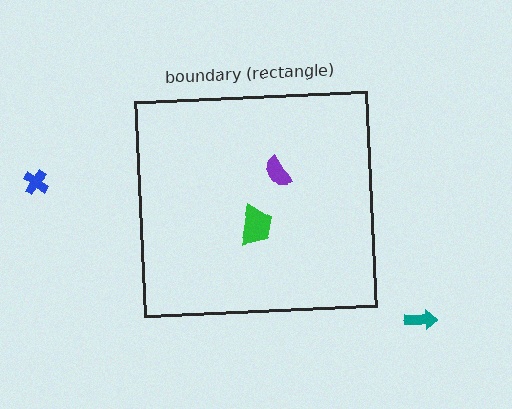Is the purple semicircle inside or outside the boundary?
Inside.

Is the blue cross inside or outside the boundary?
Outside.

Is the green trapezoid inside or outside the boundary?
Inside.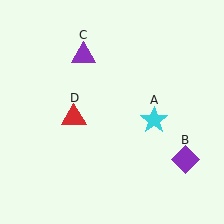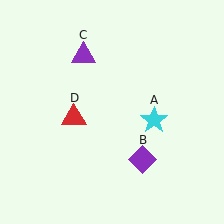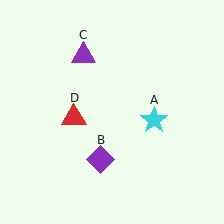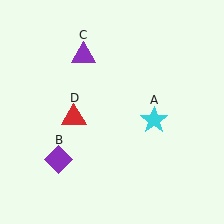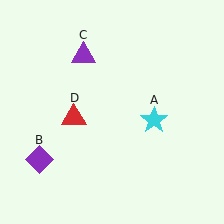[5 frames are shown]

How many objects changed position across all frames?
1 object changed position: purple diamond (object B).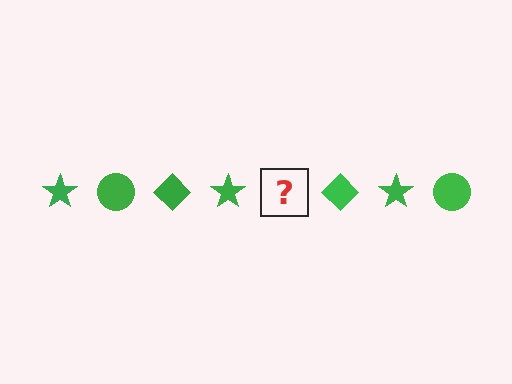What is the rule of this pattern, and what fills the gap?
The rule is that the pattern cycles through star, circle, diamond shapes in green. The gap should be filled with a green circle.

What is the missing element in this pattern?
The missing element is a green circle.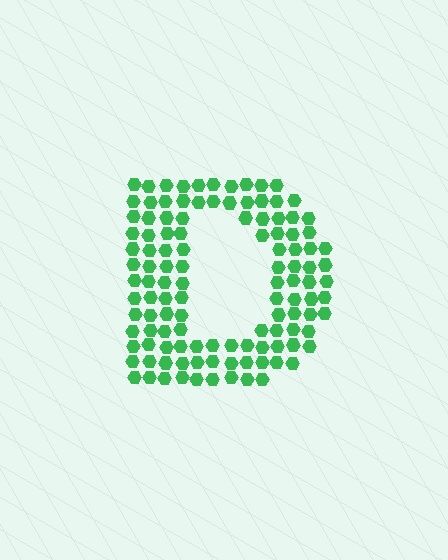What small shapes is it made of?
It is made of small hexagons.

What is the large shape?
The large shape is the letter D.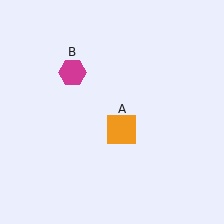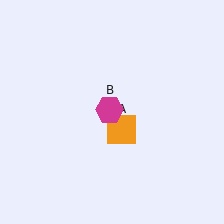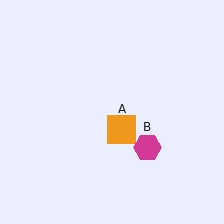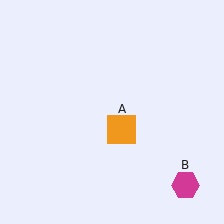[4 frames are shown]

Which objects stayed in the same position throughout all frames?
Orange square (object A) remained stationary.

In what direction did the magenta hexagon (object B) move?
The magenta hexagon (object B) moved down and to the right.